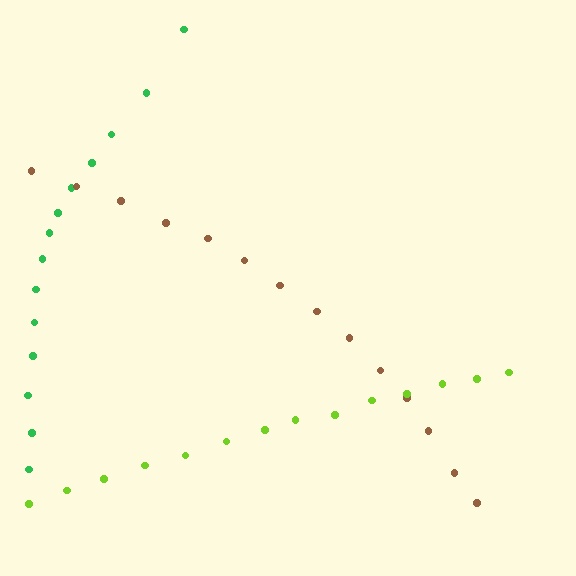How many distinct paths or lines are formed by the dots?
There are 3 distinct paths.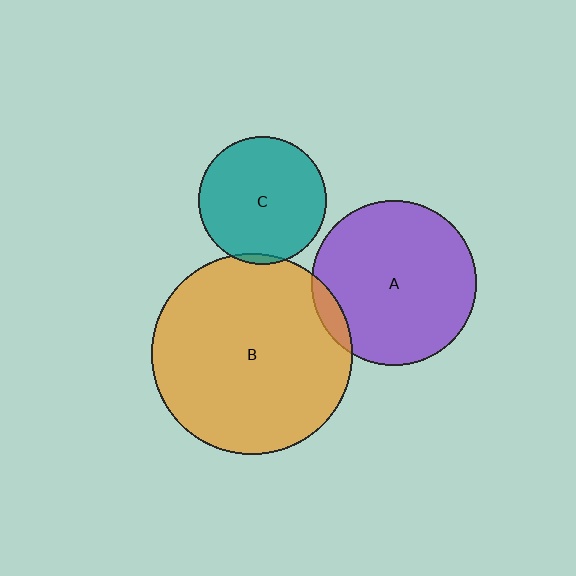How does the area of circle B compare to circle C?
Approximately 2.5 times.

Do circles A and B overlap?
Yes.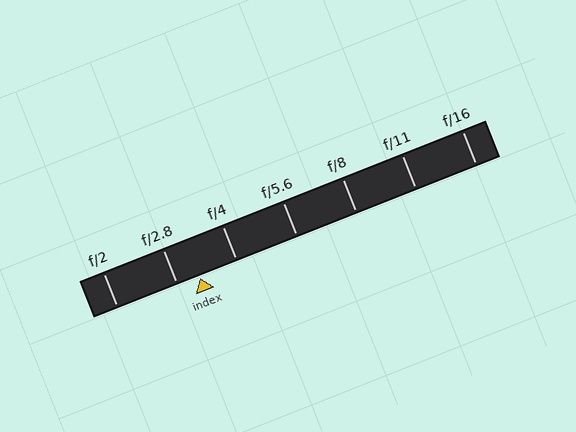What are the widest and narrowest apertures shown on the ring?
The widest aperture shown is f/2 and the narrowest is f/16.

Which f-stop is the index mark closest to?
The index mark is closest to f/2.8.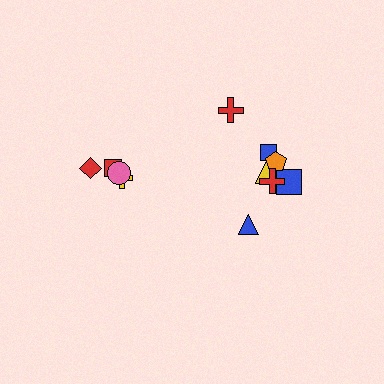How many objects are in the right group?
There are 7 objects.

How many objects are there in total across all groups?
There are 11 objects.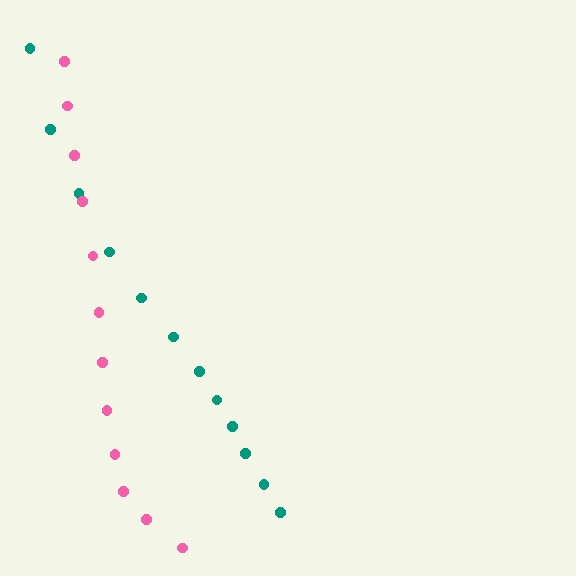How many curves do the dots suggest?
There are 2 distinct paths.